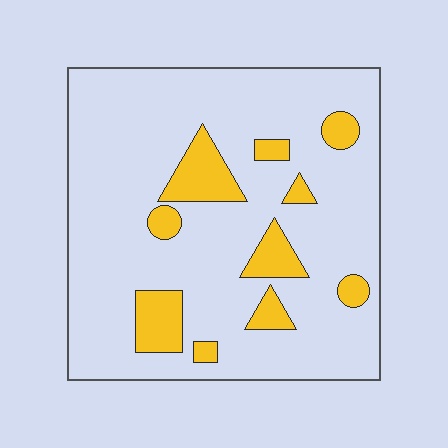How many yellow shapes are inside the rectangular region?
10.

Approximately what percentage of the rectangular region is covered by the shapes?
Approximately 15%.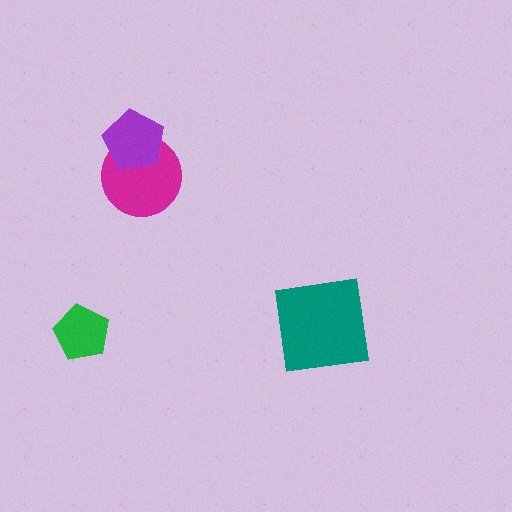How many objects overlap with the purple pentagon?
1 object overlaps with the purple pentagon.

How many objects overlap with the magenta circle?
1 object overlaps with the magenta circle.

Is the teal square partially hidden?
No, no other shape covers it.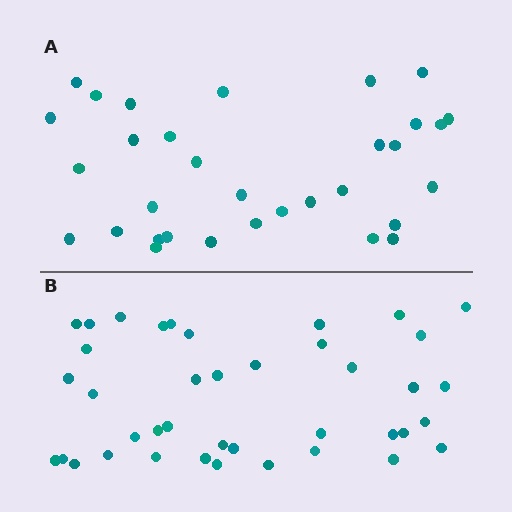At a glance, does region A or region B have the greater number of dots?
Region B (the bottom region) has more dots.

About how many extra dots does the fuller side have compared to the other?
Region B has roughly 8 or so more dots than region A.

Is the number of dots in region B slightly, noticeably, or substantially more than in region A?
Region B has noticeably more, but not dramatically so. The ratio is roughly 1.2 to 1.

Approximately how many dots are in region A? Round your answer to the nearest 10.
About 30 dots. (The exact count is 32, which rounds to 30.)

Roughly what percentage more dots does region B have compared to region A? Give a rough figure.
About 25% more.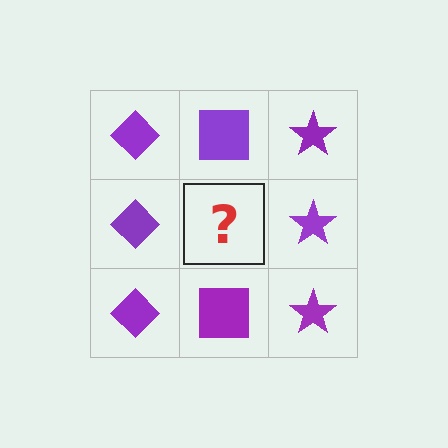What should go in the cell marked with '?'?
The missing cell should contain a purple square.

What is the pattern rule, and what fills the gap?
The rule is that each column has a consistent shape. The gap should be filled with a purple square.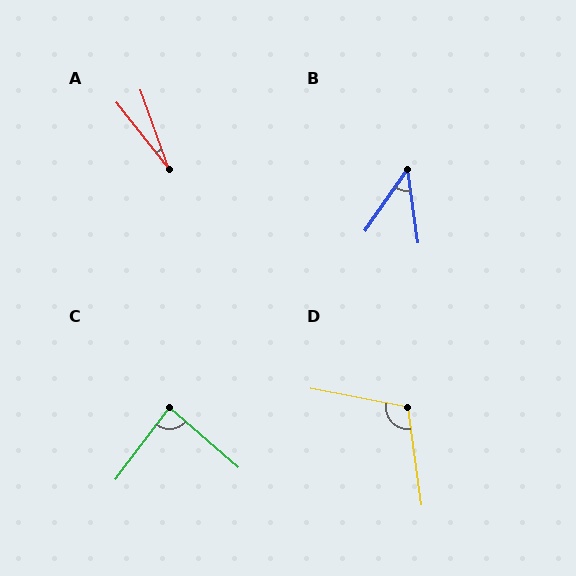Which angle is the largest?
D, at approximately 109 degrees.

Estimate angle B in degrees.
Approximately 42 degrees.